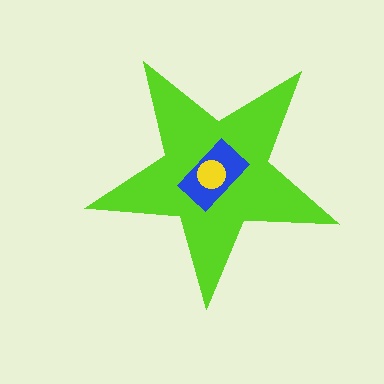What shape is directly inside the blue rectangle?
The yellow circle.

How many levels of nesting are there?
3.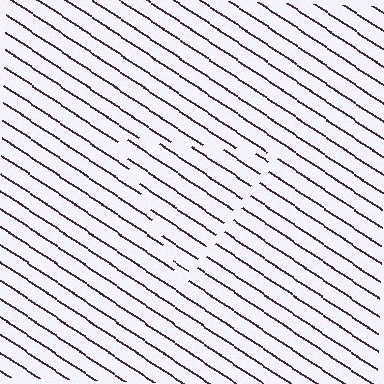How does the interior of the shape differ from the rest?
The interior of the shape contains the same grating, shifted by half a period — the contour is defined by the phase discontinuity where line-ends from the inner and outer gratings abut.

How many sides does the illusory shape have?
3 sides — the line-ends trace a triangle.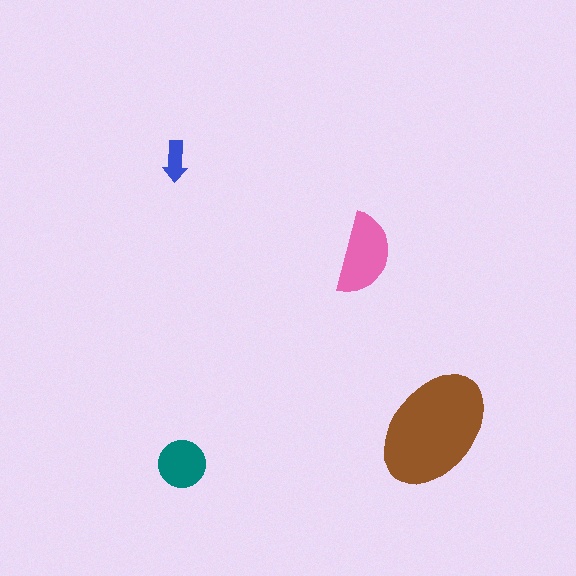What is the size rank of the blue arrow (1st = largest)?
4th.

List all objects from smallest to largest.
The blue arrow, the teal circle, the pink semicircle, the brown ellipse.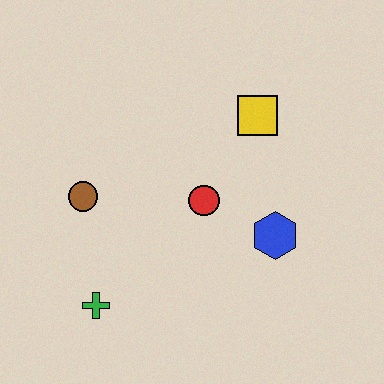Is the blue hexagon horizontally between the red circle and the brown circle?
No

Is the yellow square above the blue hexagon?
Yes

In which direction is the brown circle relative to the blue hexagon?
The brown circle is to the left of the blue hexagon.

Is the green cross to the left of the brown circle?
No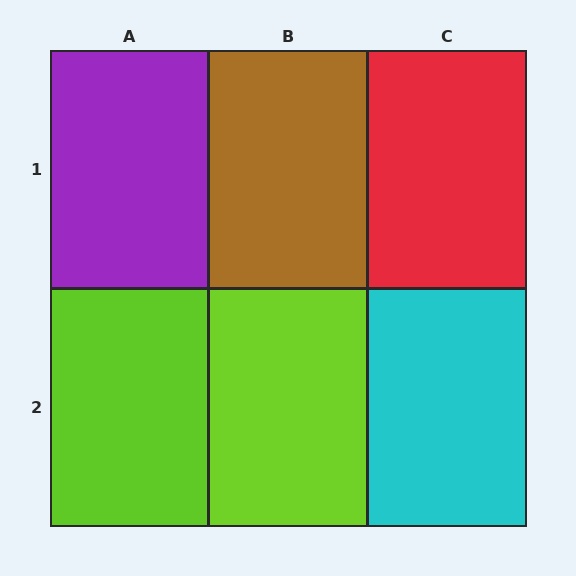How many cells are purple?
1 cell is purple.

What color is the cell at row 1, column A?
Purple.